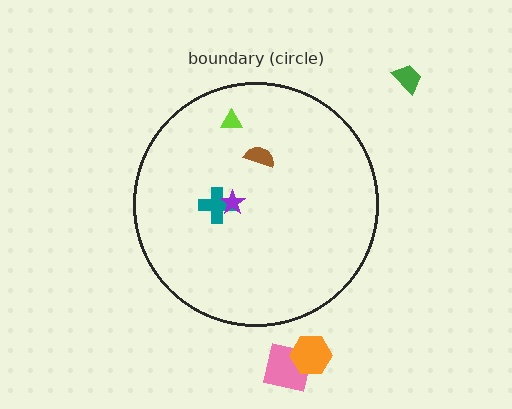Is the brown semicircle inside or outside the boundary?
Inside.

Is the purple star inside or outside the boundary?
Inside.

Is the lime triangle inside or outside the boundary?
Inside.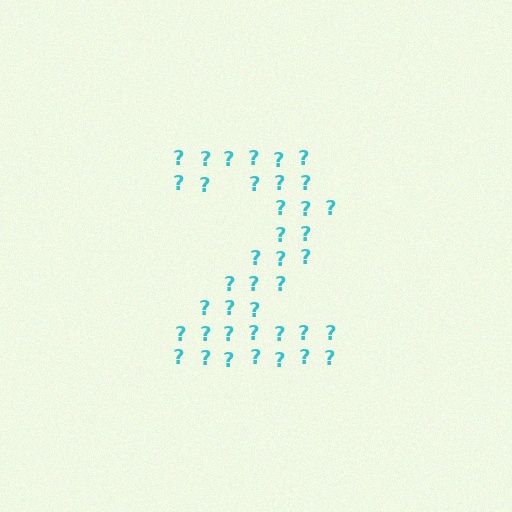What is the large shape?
The large shape is the digit 2.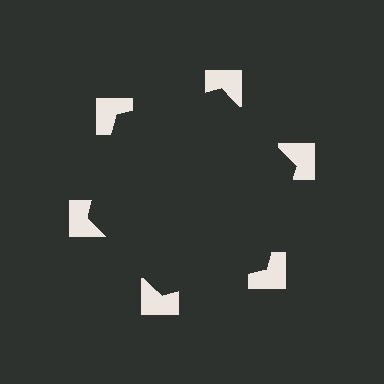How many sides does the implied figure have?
6 sides.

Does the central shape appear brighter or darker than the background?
It typically appears slightly darker than the background, even though no actual brightness change is drawn.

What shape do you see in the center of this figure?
An illusory hexagon — its edges are inferred from the aligned wedge cuts in the notched squares, not physically drawn.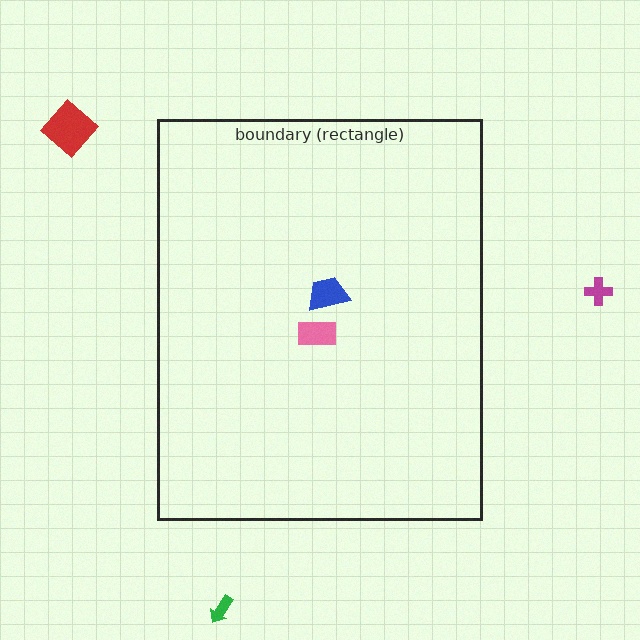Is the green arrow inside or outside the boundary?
Outside.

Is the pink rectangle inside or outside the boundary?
Inside.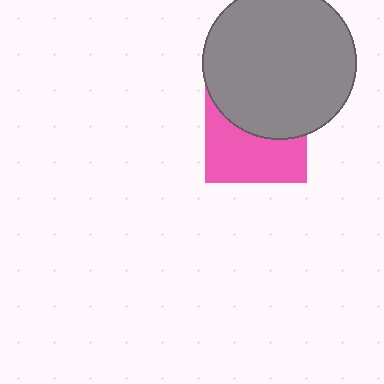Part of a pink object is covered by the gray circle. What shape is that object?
It is a square.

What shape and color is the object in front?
The object in front is a gray circle.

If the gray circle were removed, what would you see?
You would see the complete pink square.